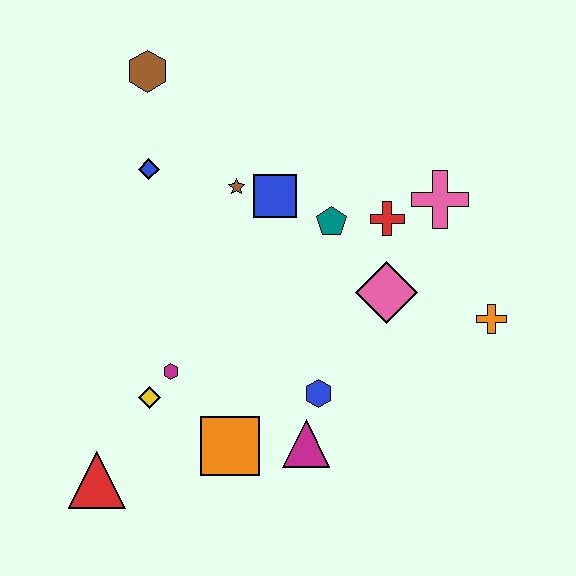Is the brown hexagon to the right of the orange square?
No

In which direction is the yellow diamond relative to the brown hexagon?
The yellow diamond is below the brown hexagon.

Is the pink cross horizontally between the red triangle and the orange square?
No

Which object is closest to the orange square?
The magenta triangle is closest to the orange square.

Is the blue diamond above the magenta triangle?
Yes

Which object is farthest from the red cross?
The red triangle is farthest from the red cross.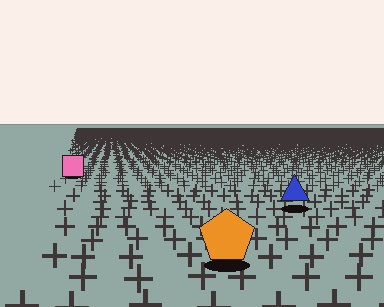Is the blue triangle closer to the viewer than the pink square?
Yes. The blue triangle is closer — you can tell from the texture gradient: the ground texture is coarser near it.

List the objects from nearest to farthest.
From nearest to farthest: the orange pentagon, the blue triangle, the pink square.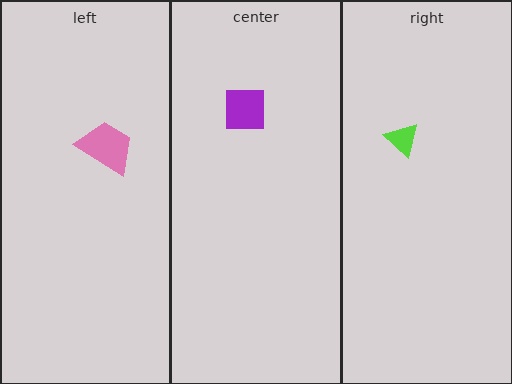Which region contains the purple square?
The center region.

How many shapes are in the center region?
1.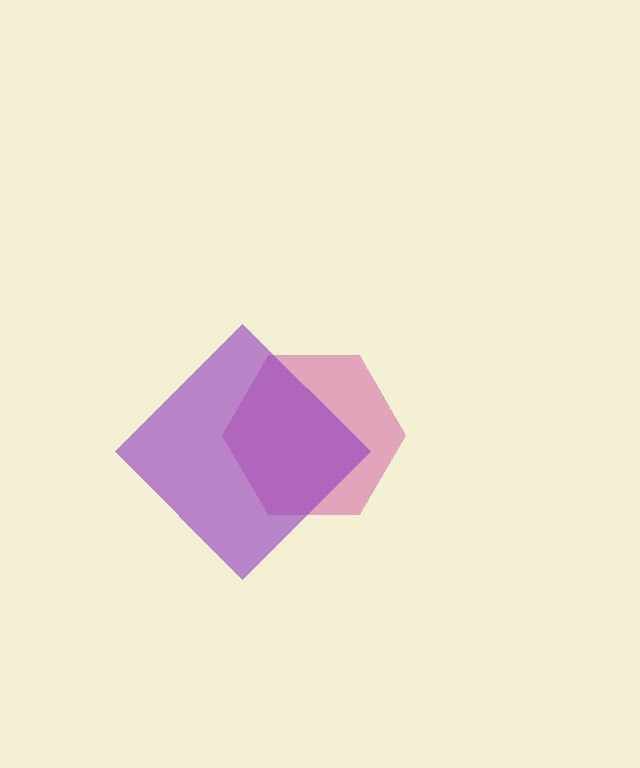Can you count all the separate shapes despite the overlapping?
Yes, there are 2 separate shapes.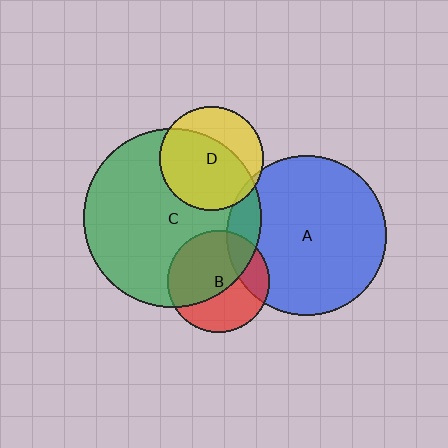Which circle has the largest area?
Circle C (green).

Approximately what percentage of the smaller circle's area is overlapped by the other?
Approximately 55%.